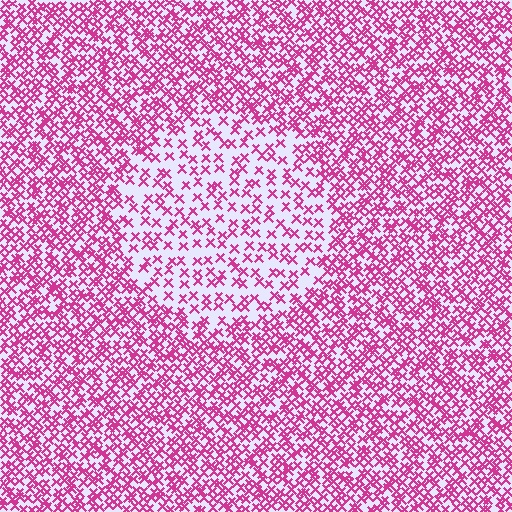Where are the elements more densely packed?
The elements are more densely packed outside the circle boundary.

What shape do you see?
I see a circle.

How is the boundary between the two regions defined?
The boundary is defined by a change in element density (approximately 2.1x ratio). All elements are the same color, size, and shape.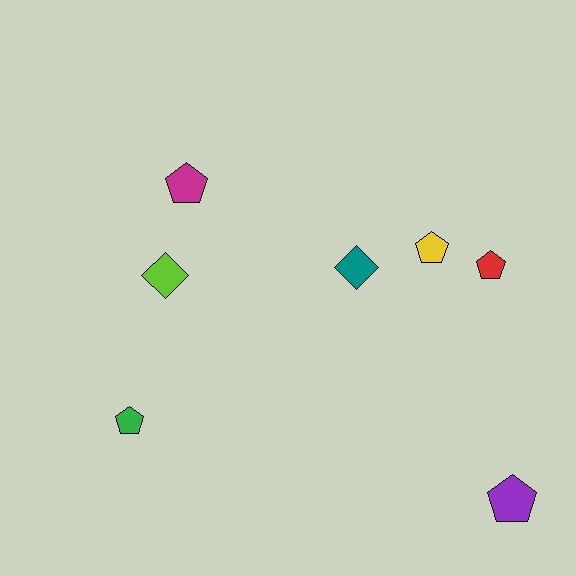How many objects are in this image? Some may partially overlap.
There are 7 objects.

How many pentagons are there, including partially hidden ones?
There are 5 pentagons.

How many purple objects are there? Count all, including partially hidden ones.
There is 1 purple object.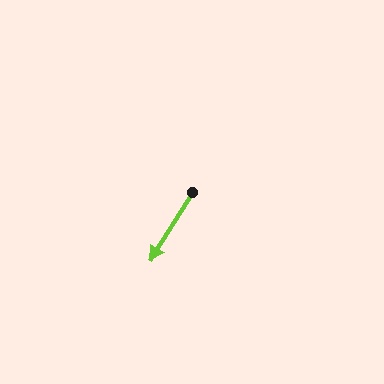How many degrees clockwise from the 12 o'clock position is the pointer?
Approximately 212 degrees.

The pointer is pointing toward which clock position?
Roughly 7 o'clock.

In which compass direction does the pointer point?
Southwest.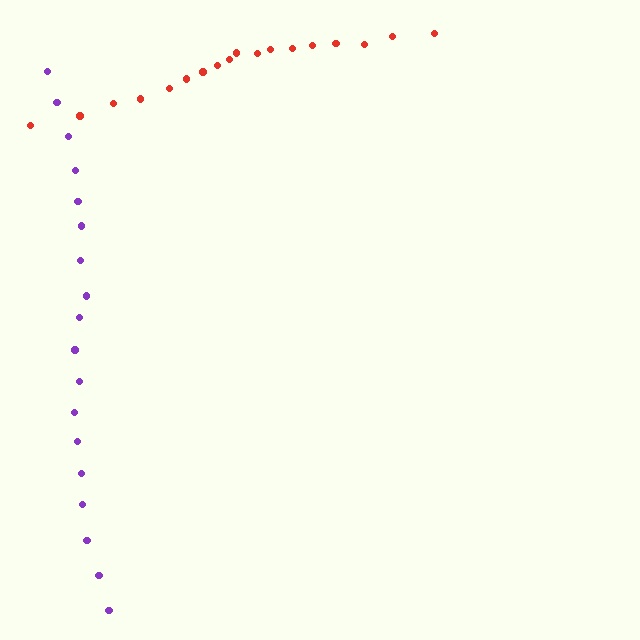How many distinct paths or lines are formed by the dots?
There are 2 distinct paths.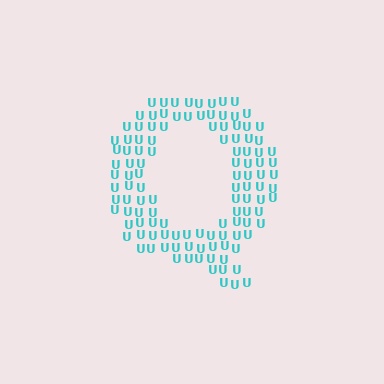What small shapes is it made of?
It is made of small letter U's.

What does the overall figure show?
The overall figure shows the letter Q.